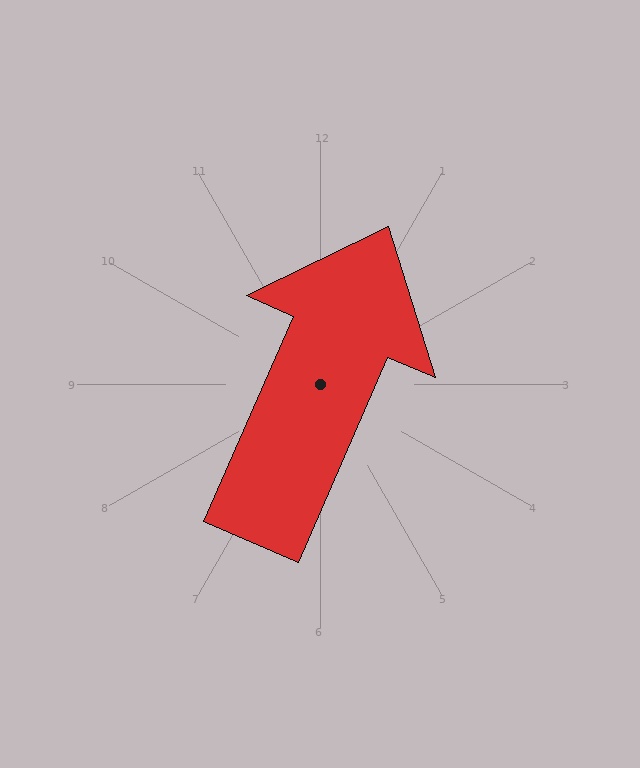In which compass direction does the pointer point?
Northeast.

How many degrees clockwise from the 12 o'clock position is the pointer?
Approximately 24 degrees.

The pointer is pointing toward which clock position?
Roughly 1 o'clock.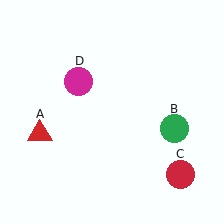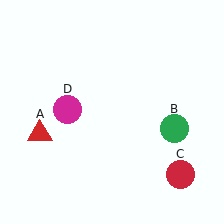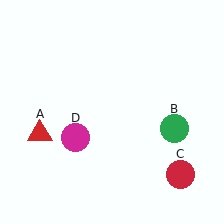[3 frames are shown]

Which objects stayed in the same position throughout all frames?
Red triangle (object A) and green circle (object B) and red circle (object C) remained stationary.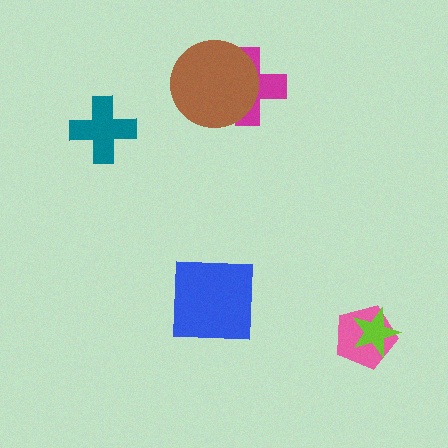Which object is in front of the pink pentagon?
The lime star is in front of the pink pentagon.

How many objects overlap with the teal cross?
0 objects overlap with the teal cross.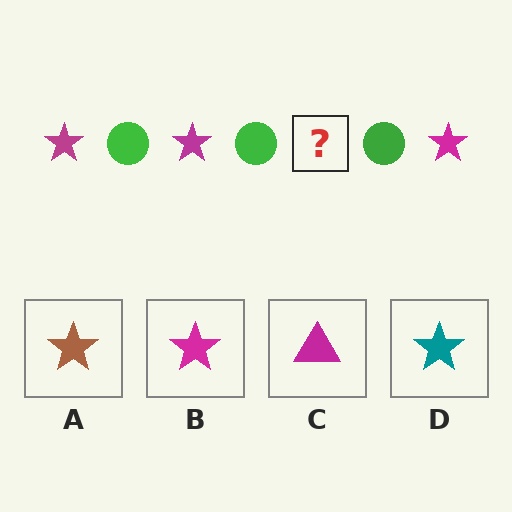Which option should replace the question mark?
Option B.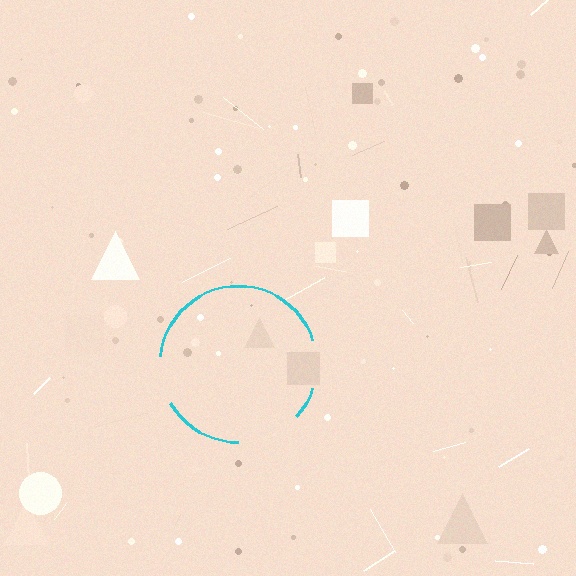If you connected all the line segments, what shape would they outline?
They would outline a circle.